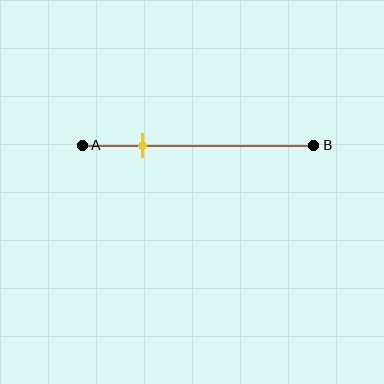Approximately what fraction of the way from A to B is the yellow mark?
The yellow mark is approximately 25% of the way from A to B.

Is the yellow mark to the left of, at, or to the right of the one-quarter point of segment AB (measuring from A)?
The yellow mark is approximately at the one-quarter point of segment AB.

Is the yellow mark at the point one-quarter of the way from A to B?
Yes, the mark is approximately at the one-quarter point.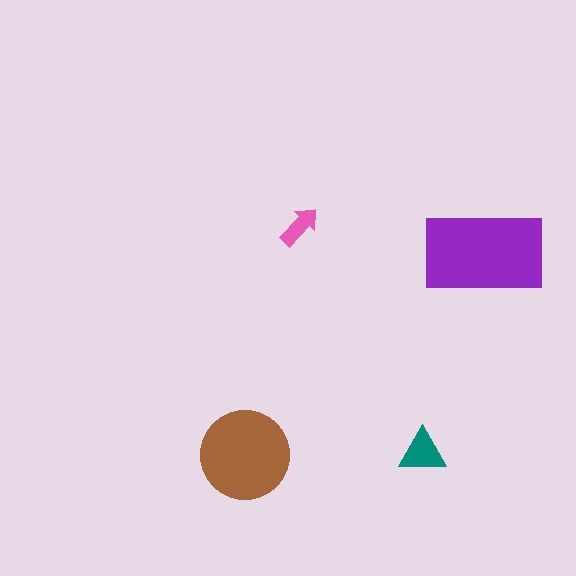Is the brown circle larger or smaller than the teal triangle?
Larger.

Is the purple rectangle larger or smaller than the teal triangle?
Larger.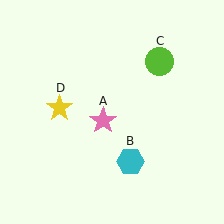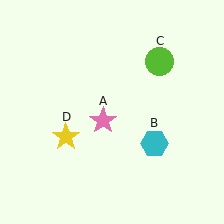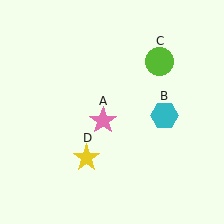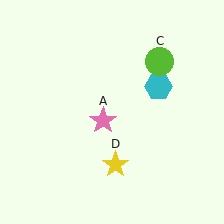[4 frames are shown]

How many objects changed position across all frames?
2 objects changed position: cyan hexagon (object B), yellow star (object D).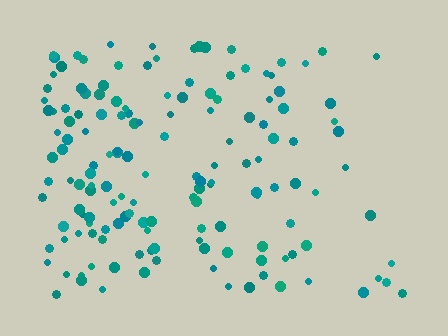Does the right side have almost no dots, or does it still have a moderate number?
Still a moderate number, just noticeably fewer than the left.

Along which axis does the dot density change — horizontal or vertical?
Horizontal.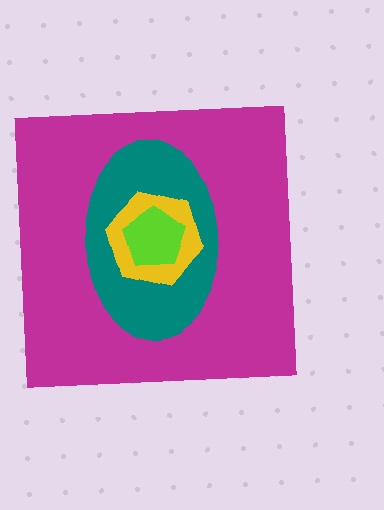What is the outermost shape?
The magenta square.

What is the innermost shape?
The lime pentagon.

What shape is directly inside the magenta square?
The teal ellipse.